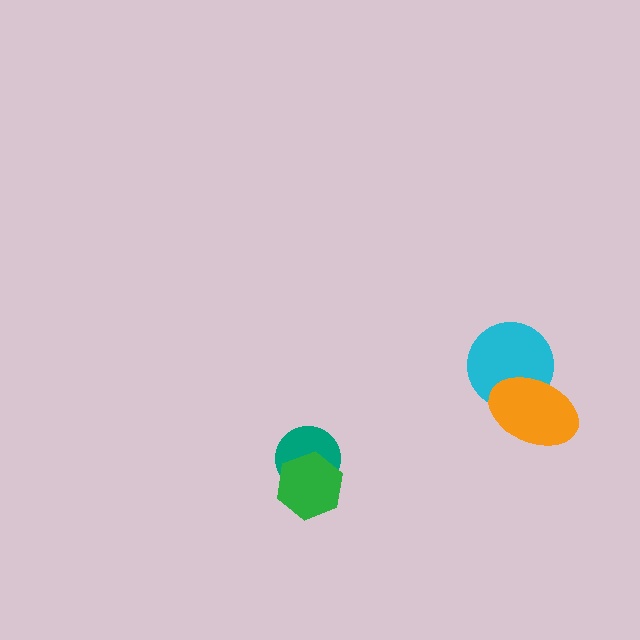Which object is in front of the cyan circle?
The orange ellipse is in front of the cyan circle.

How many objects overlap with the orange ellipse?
1 object overlaps with the orange ellipse.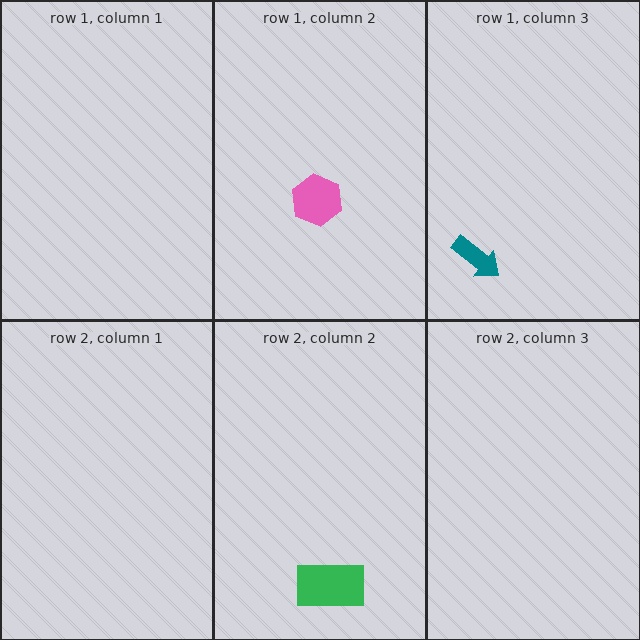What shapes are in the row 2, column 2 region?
The green rectangle.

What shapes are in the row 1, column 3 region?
The teal arrow.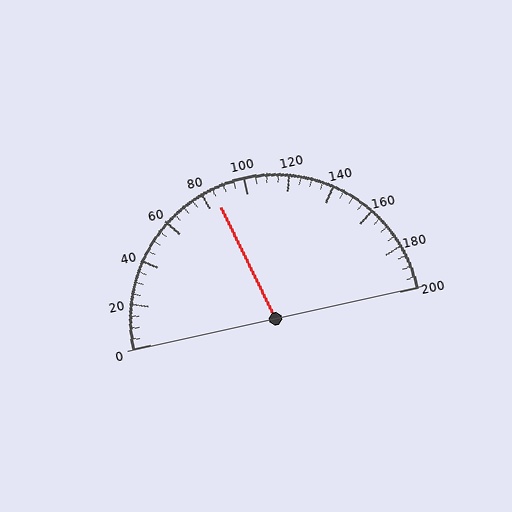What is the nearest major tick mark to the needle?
The nearest major tick mark is 80.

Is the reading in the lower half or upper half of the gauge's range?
The reading is in the lower half of the range (0 to 200).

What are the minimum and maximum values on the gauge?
The gauge ranges from 0 to 200.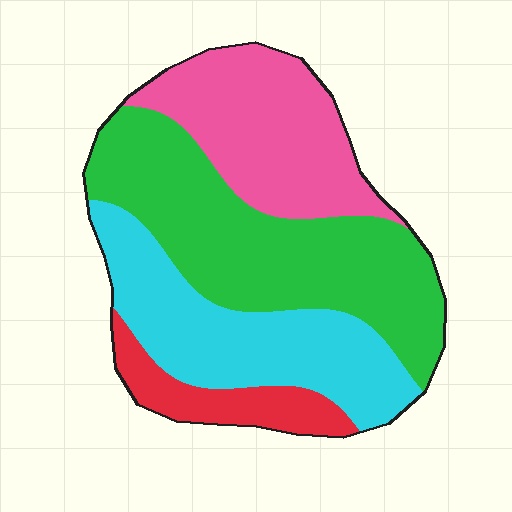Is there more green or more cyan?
Green.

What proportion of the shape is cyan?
Cyan takes up between a quarter and a half of the shape.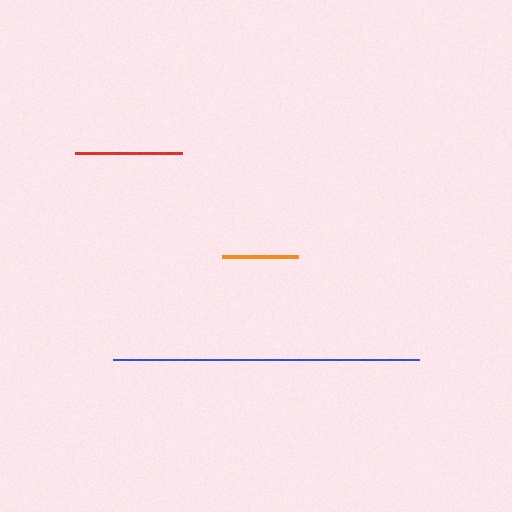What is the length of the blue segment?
The blue segment is approximately 305 pixels long.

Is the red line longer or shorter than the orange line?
The red line is longer than the orange line.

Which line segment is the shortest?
The orange line is the shortest at approximately 76 pixels.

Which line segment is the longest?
The blue line is the longest at approximately 305 pixels.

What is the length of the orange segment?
The orange segment is approximately 76 pixels long.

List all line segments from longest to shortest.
From longest to shortest: blue, red, orange.